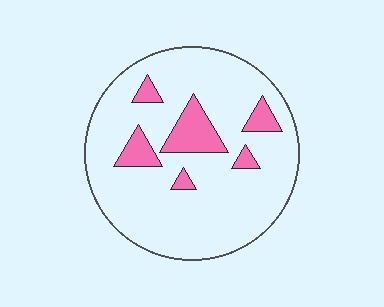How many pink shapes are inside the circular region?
6.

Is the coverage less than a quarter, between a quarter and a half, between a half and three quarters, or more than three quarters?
Less than a quarter.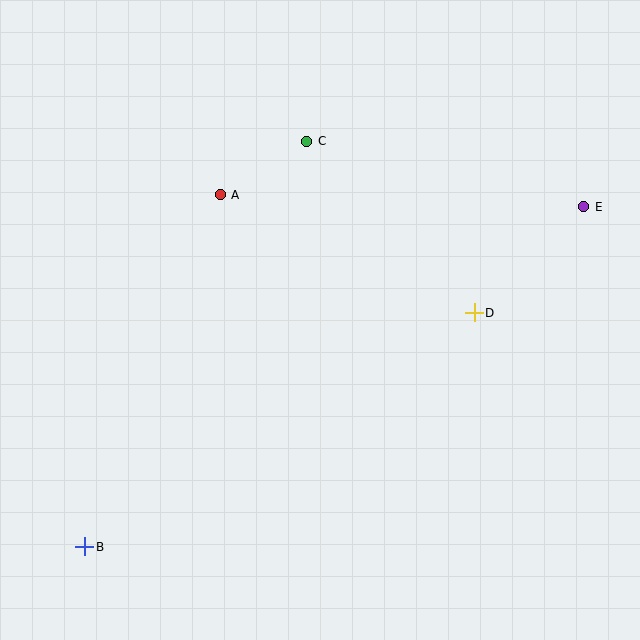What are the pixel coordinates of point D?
Point D is at (474, 313).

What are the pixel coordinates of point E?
Point E is at (584, 207).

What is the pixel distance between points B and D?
The distance between B and D is 454 pixels.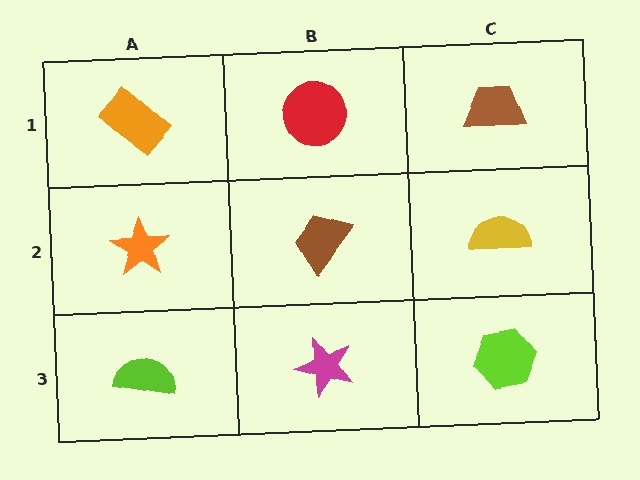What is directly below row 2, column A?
A lime semicircle.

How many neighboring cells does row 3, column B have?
3.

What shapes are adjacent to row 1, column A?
An orange star (row 2, column A), a red circle (row 1, column B).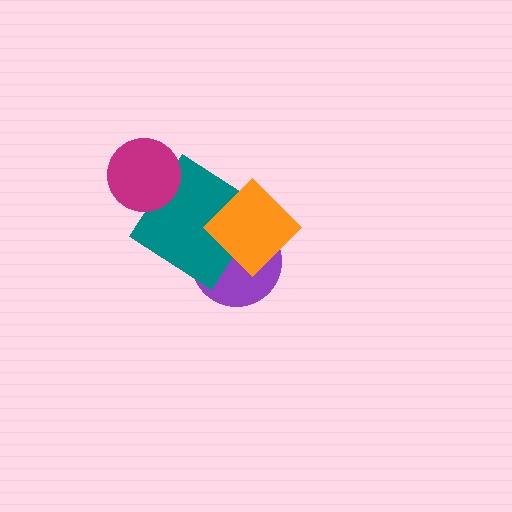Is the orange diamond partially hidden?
No, no other shape covers it.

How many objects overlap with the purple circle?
2 objects overlap with the purple circle.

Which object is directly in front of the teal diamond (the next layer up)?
The orange diamond is directly in front of the teal diamond.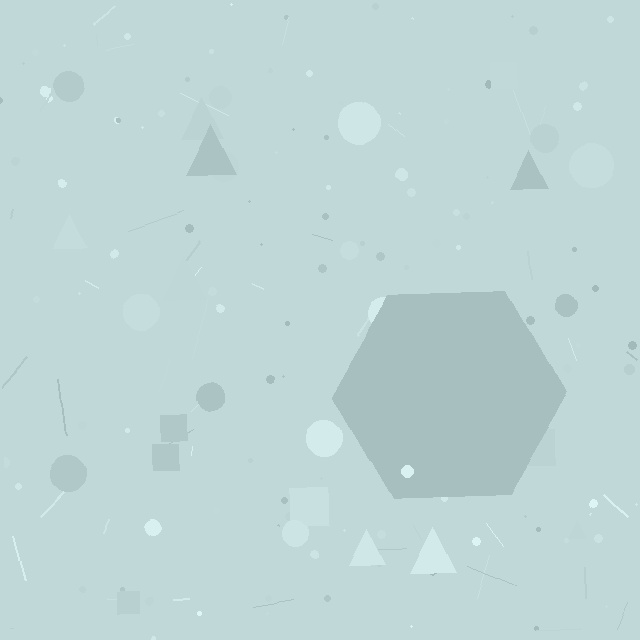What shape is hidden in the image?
A hexagon is hidden in the image.